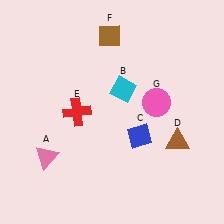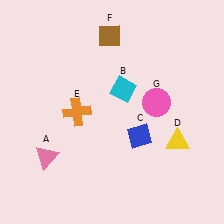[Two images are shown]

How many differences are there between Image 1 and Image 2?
There are 2 differences between the two images.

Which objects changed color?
D changed from brown to yellow. E changed from red to orange.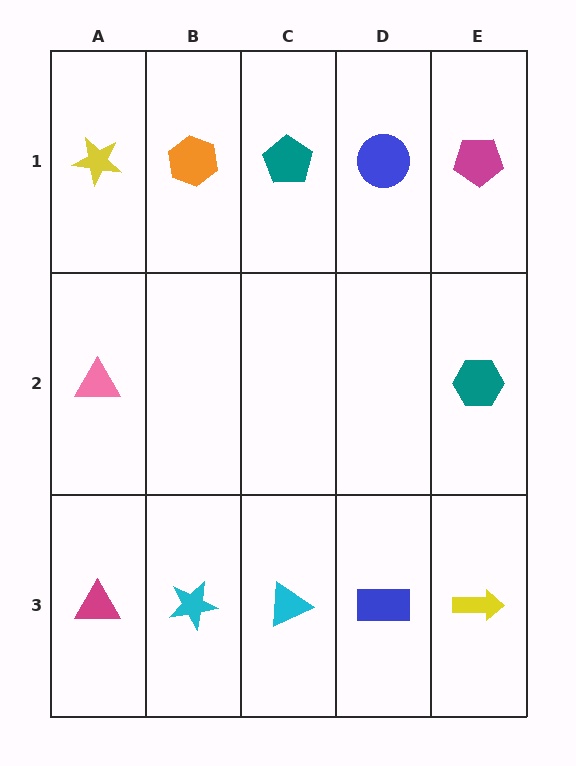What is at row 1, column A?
A yellow star.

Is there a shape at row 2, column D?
No, that cell is empty.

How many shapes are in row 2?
2 shapes.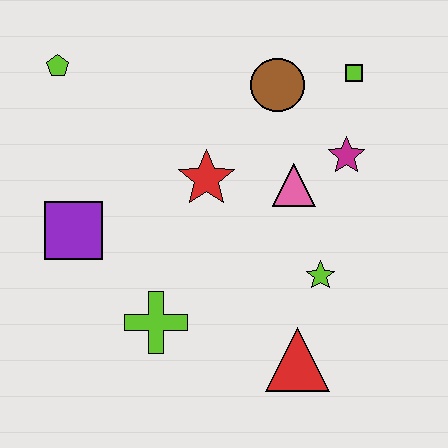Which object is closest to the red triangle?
The lime star is closest to the red triangle.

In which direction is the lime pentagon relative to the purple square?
The lime pentagon is above the purple square.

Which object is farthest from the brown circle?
The red triangle is farthest from the brown circle.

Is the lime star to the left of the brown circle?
No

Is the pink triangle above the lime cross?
Yes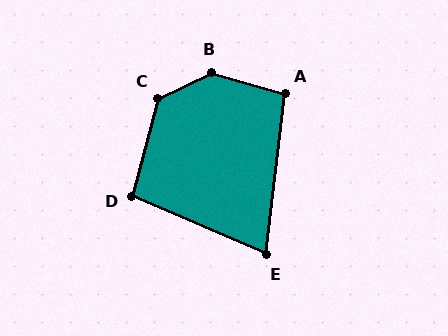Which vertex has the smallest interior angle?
E, at approximately 73 degrees.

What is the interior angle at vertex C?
Approximately 130 degrees (obtuse).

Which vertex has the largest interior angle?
B, at approximately 138 degrees.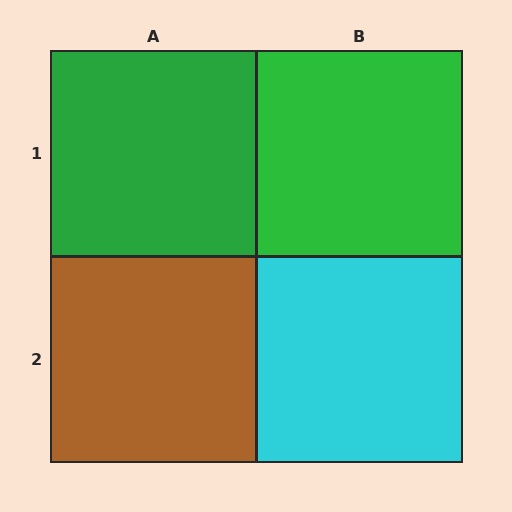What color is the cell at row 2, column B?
Cyan.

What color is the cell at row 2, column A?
Brown.